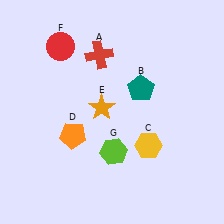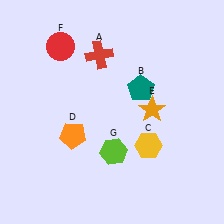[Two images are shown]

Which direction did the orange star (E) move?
The orange star (E) moved right.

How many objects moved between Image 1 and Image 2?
1 object moved between the two images.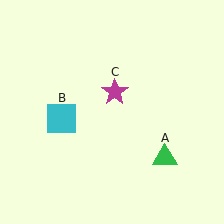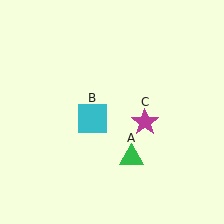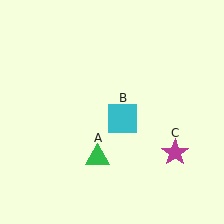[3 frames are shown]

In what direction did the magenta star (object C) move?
The magenta star (object C) moved down and to the right.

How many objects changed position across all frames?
3 objects changed position: green triangle (object A), cyan square (object B), magenta star (object C).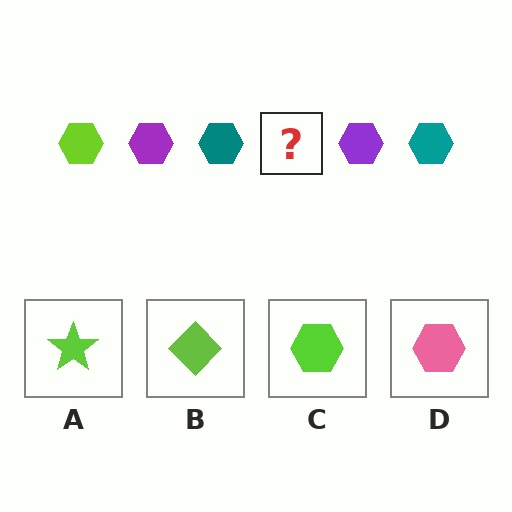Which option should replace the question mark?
Option C.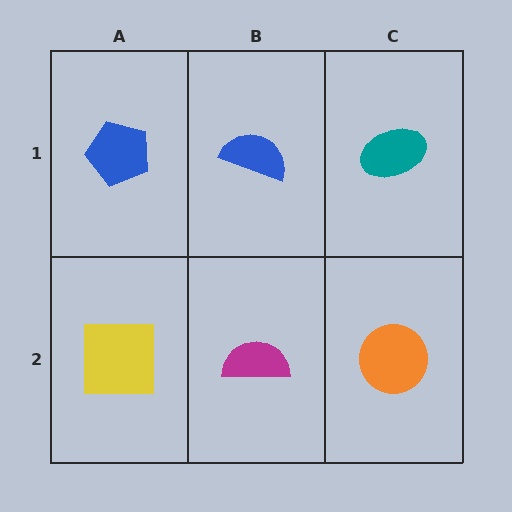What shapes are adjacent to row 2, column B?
A blue semicircle (row 1, column B), a yellow square (row 2, column A), an orange circle (row 2, column C).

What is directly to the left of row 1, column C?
A blue semicircle.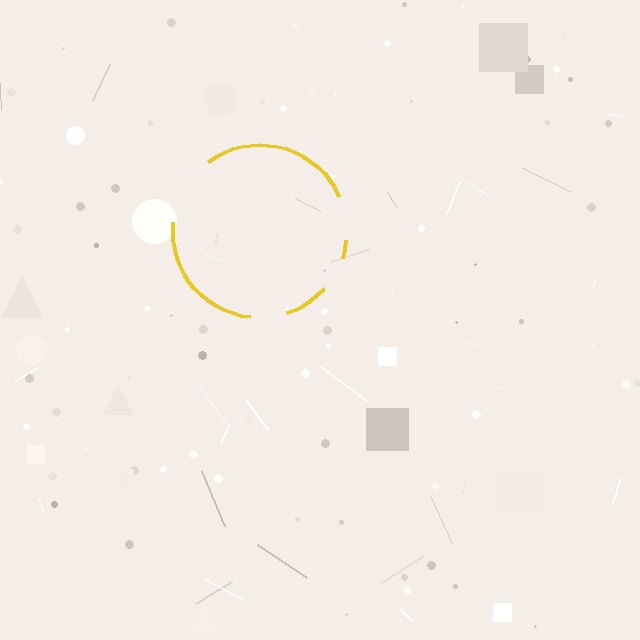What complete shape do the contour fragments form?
The contour fragments form a circle.